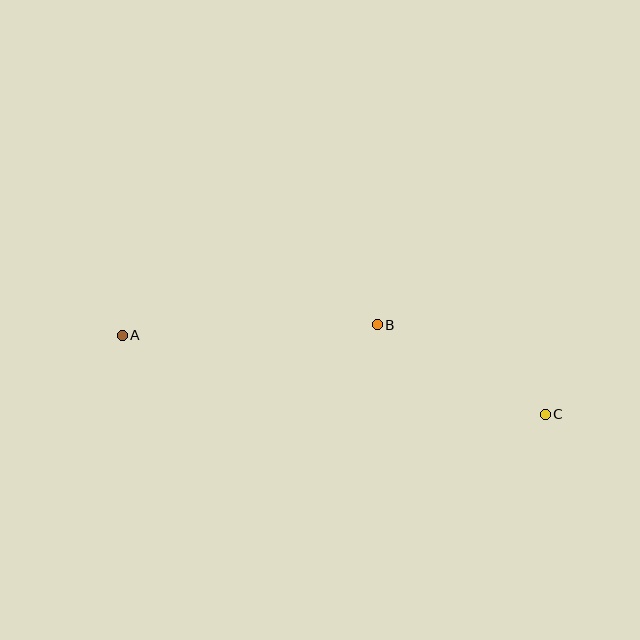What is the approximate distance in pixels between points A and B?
The distance between A and B is approximately 255 pixels.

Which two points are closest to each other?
Points B and C are closest to each other.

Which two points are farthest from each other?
Points A and C are farthest from each other.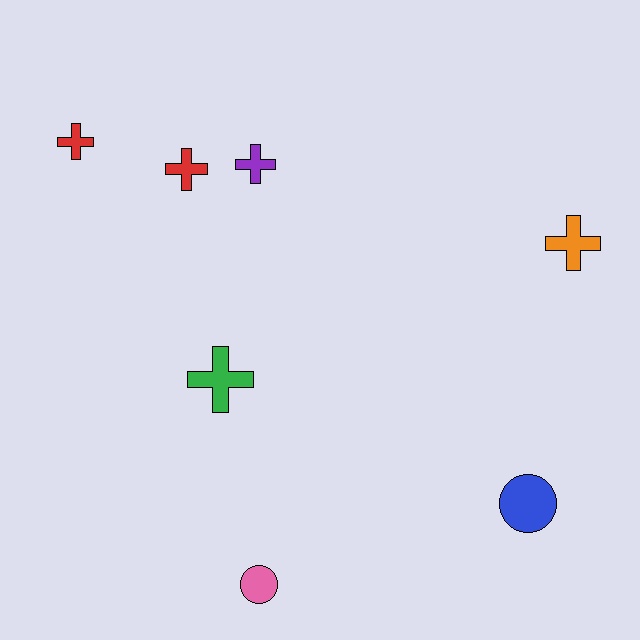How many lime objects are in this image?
There are no lime objects.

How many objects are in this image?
There are 7 objects.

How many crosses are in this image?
There are 5 crosses.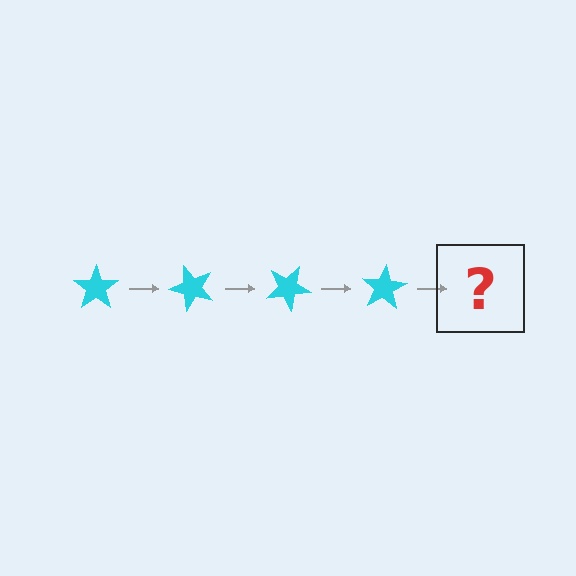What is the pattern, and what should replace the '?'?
The pattern is that the star rotates 50 degrees each step. The '?' should be a cyan star rotated 200 degrees.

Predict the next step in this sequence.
The next step is a cyan star rotated 200 degrees.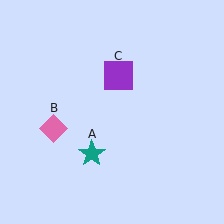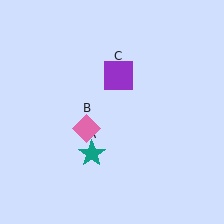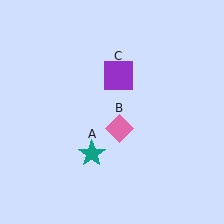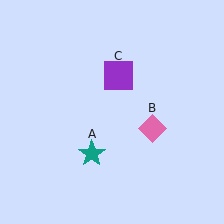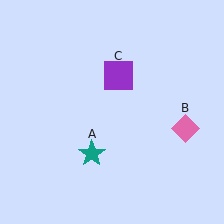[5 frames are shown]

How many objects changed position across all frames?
1 object changed position: pink diamond (object B).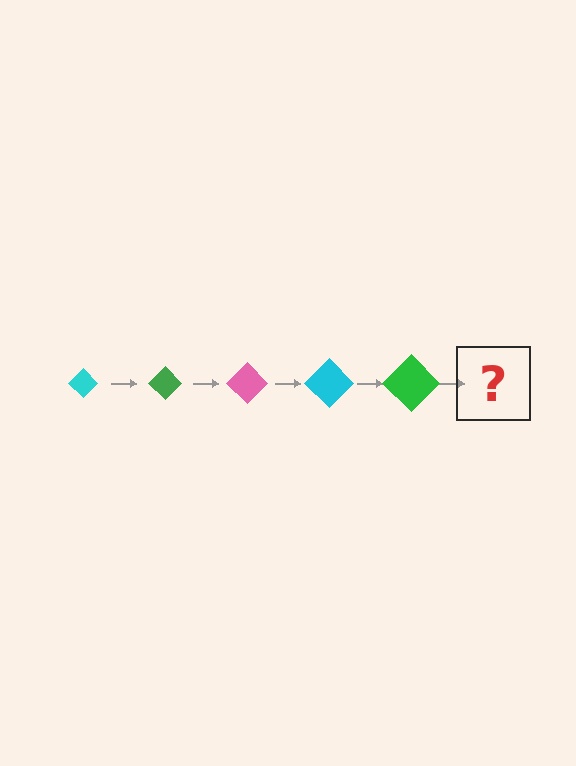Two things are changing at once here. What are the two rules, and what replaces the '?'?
The two rules are that the diamond grows larger each step and the color cycles through cyan, green, and pink. The '?' should be a pink diamond, larger than the previous one.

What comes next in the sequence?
The next element should be a pink diamond, larger than the previous one.